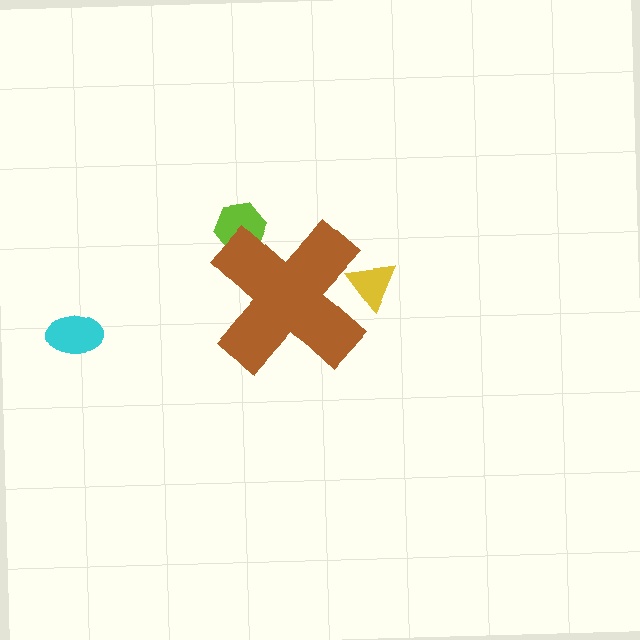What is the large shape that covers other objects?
A brown cross.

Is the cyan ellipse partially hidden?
No, the cyan ellipse is fully visible.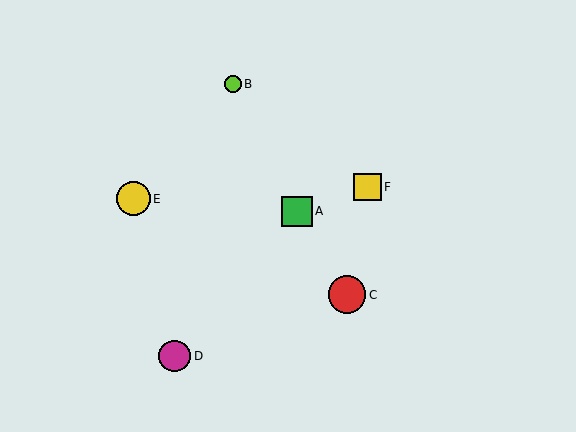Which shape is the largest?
The red circle (labeled C) is the largest.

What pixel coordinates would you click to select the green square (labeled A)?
Click at (297, 211) to select the green square A.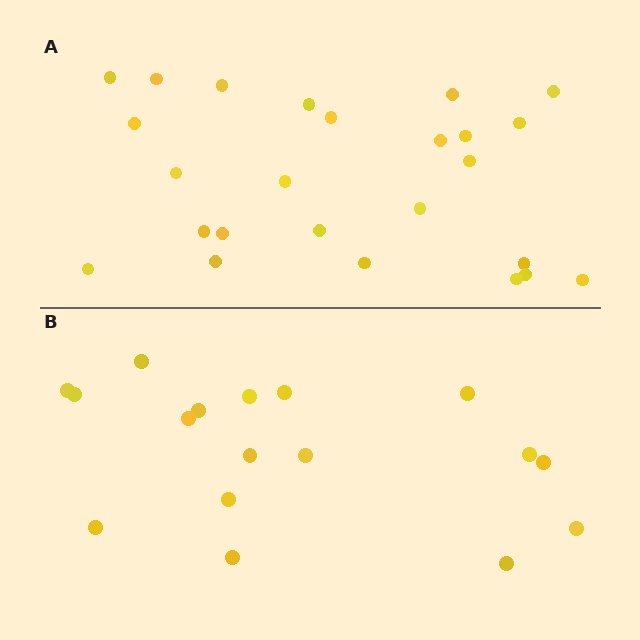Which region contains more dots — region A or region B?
Region A (the top region) has more dots.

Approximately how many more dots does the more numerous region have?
Region A has roughly 8 or so more dots than region B.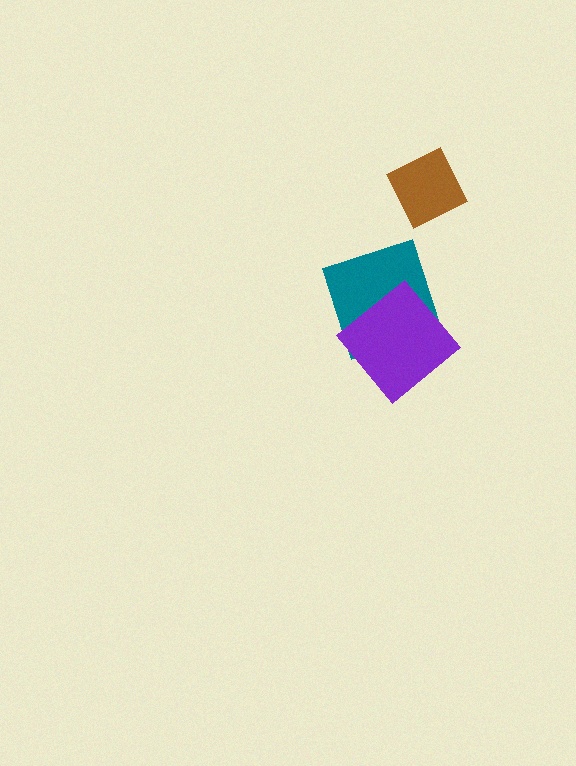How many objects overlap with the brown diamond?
0 objects overlap with the brown diamond.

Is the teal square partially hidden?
Yes, it is partially covered by another shape.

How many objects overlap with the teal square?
1 object overlaps with the teal square.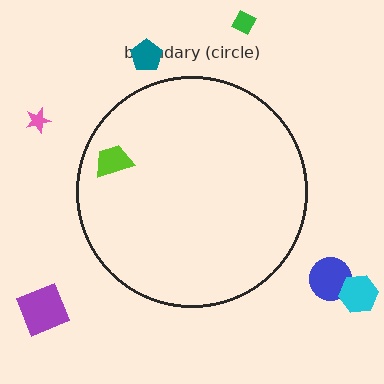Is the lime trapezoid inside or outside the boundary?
Inside.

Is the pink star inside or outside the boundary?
Outside.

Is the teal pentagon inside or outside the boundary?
Outside.